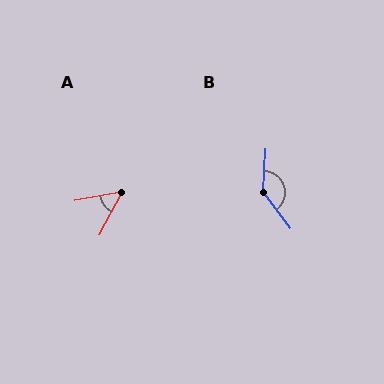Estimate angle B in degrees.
Approximately 140 degrees.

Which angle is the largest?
B, at approximately 140 degrees.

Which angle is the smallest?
A, at approximately 52 degrees.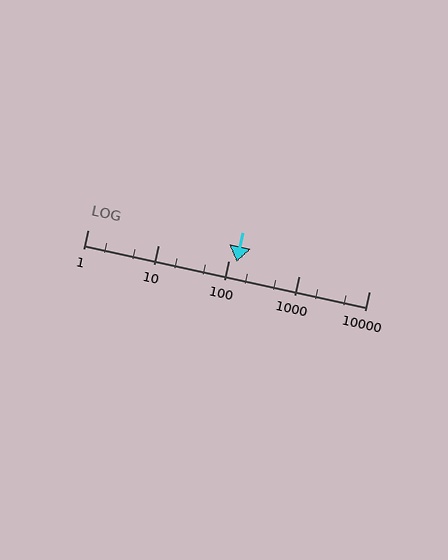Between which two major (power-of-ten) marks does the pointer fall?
The pointer is between 100 and 1000.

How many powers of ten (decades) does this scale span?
The scale spans 4 decades, from 1 to 10000.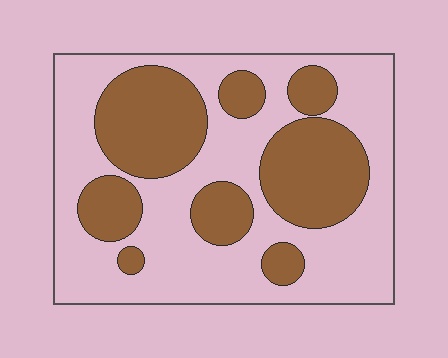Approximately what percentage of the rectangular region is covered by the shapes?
Approximately 40%.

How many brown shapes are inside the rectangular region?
8.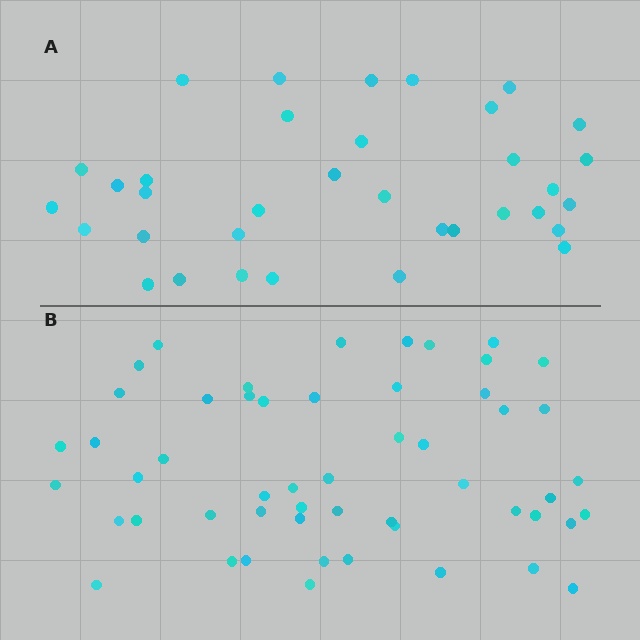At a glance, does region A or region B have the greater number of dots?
Region B (the bottom region) has more dots.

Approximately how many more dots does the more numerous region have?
Region B has approximately 20 more dots than region A.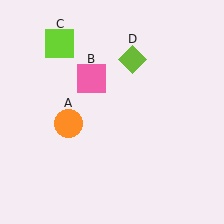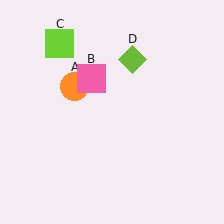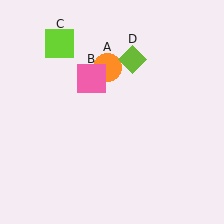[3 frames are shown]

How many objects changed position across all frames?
1 object changed position: orange circle (object A).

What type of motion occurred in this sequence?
The orange circle (object A) rotated clockwise around the center of the scene.